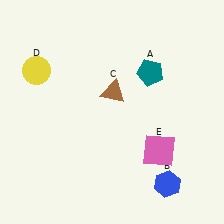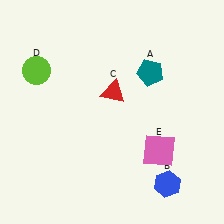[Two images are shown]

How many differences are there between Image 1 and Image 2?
There are 2 differences between the two images.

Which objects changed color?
C changed from brown to red. D changed from yellow to lime.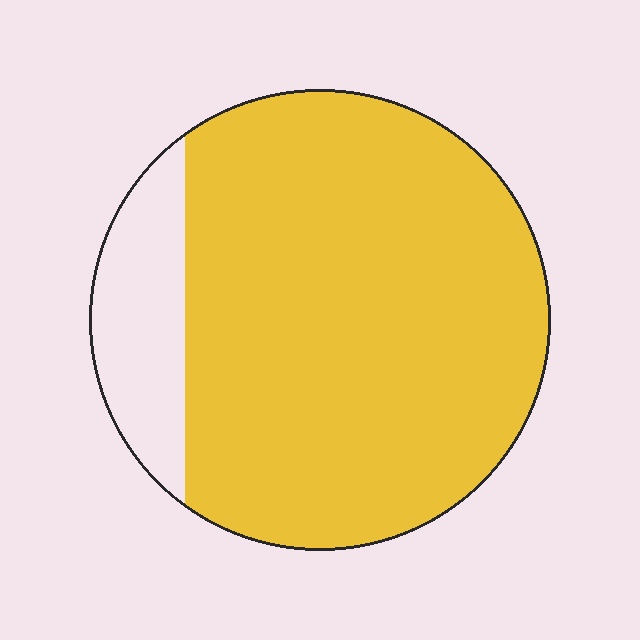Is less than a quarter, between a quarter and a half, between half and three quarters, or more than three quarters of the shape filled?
More than three quarters.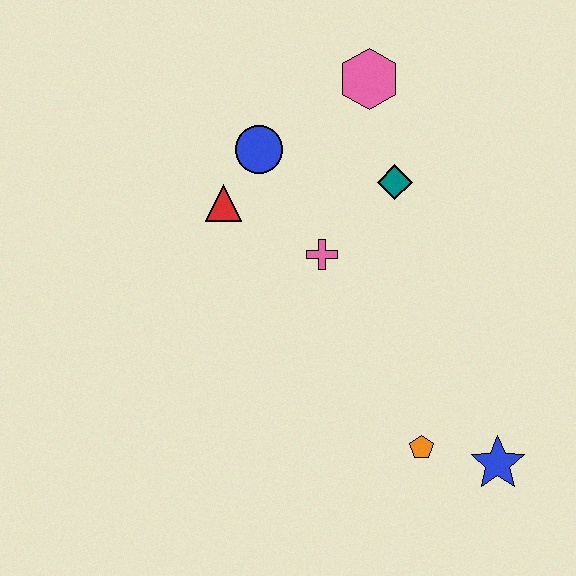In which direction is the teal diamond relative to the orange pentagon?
The teal diamond is above the orange pentagon.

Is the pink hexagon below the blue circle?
No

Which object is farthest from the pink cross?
The blue star is farthest from the pink cross.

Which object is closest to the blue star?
The orange pentagon is closest to the blue star.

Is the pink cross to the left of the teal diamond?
Yes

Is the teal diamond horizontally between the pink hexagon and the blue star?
Yes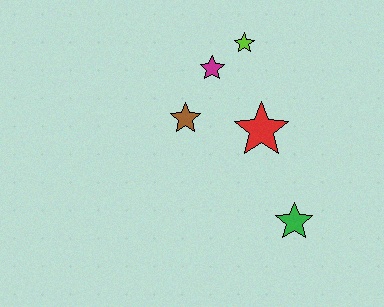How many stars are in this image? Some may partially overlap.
There are 5 stars.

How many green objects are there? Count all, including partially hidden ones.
There is 1 green object.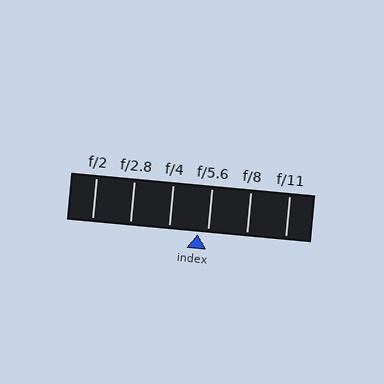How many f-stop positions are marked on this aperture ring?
There are 6 f-stop positions marked.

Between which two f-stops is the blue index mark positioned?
The index mark is between f/4 and f/5.6.